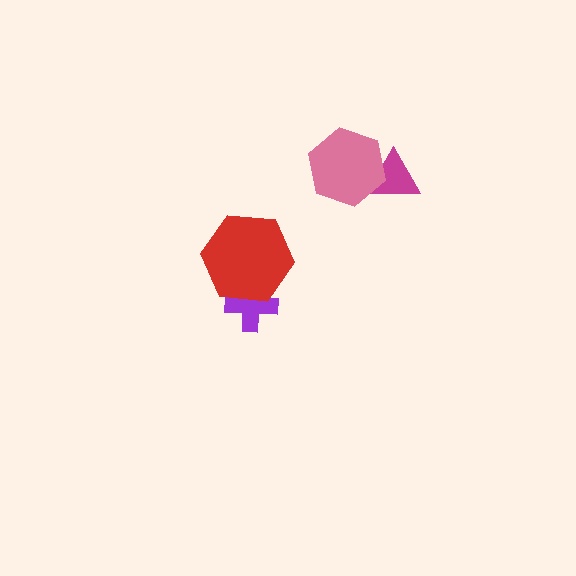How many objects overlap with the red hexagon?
1 object overlaps with the red hexagon.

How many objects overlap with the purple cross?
1 object overlaps with the purple cross.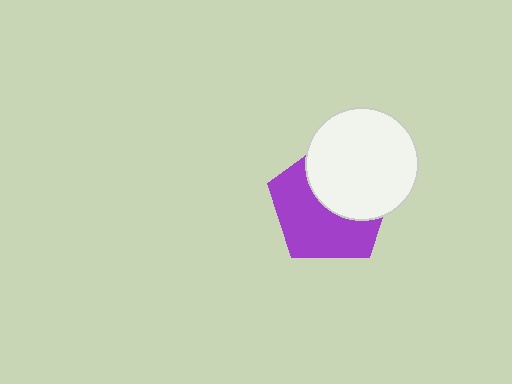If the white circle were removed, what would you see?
You would see the complete purple pentagon.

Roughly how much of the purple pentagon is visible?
About half of it is visible (roughly 55%).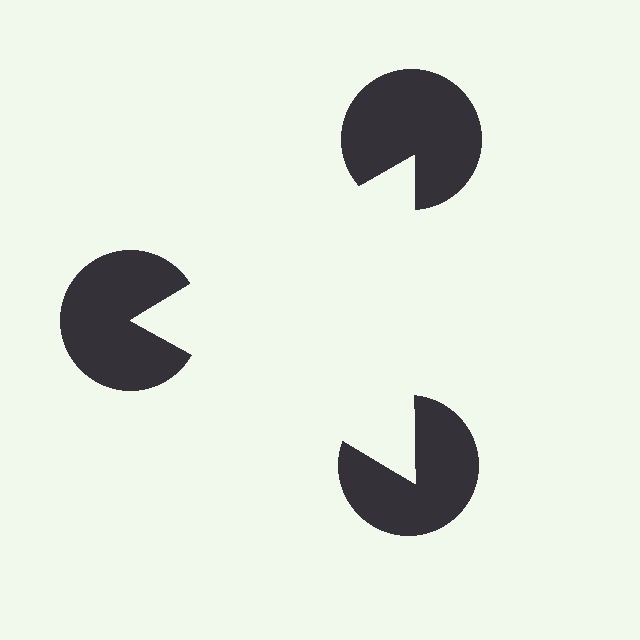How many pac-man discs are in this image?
There are 3 — one at each vertex of the illusory triangle.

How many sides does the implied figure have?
3 sides.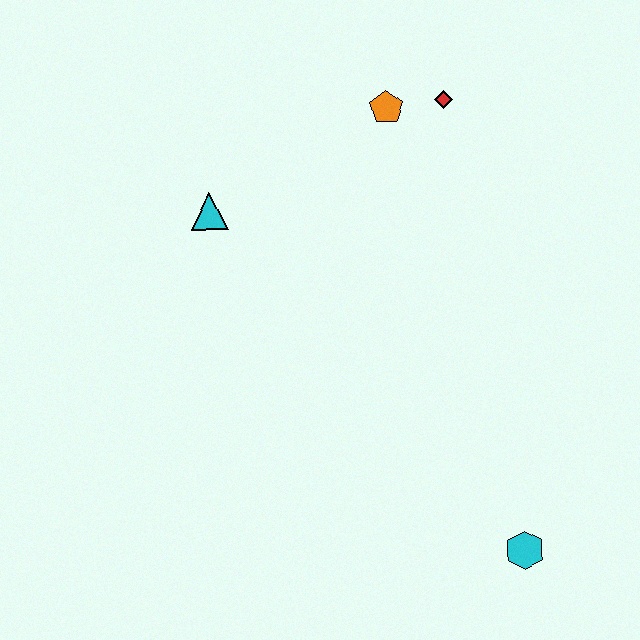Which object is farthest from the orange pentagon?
The cyan hexagon is farthest from the orange pentagon.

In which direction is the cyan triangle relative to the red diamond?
The cyan triangle is to the left of the red diamond.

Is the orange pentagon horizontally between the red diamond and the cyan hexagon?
No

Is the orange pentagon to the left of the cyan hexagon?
Yes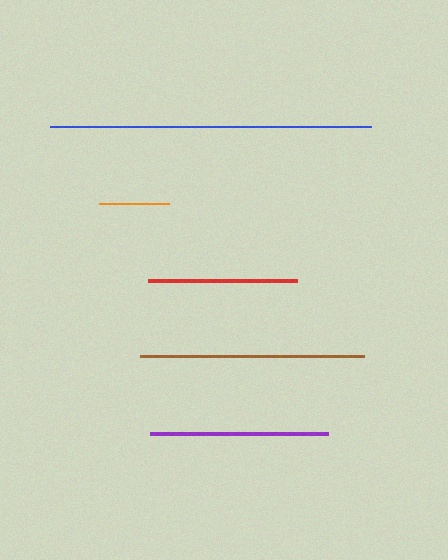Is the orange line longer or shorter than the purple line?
The purple line is longer than the orange line.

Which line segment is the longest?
The blue line is the longest at approximately 322 pixels.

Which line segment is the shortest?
The orange line is the shortest at approximately 70 pixels.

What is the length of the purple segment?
The purple segment is approximately 178 pixels long.